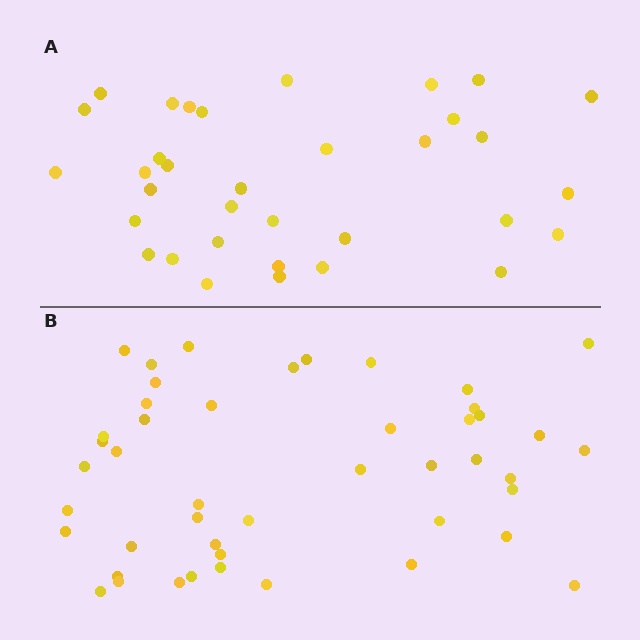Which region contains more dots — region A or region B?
Region B (the bottom region) has more dots.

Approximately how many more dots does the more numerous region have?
Region B has roughly 12 or so more dots than region A.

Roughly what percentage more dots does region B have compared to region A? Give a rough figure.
About 35% more.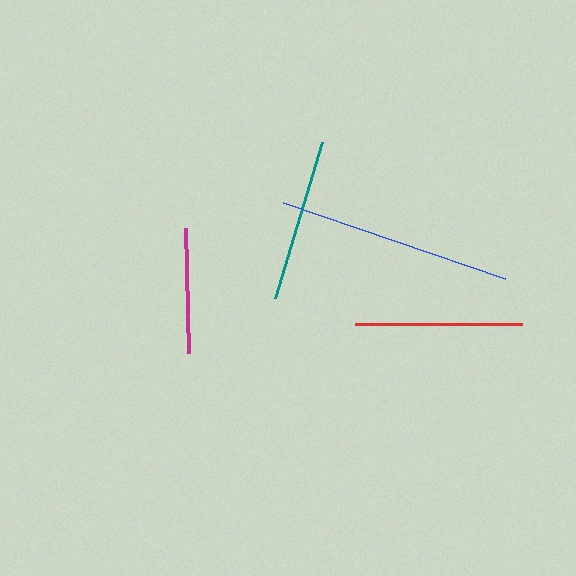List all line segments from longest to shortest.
From longest to shortest: blue, red, teal, magenta.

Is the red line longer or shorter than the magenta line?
The red line is longer than the magenta line.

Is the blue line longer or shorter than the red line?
The blue line is longer than the red line.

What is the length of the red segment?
The red segment is approximately 167 pixels long.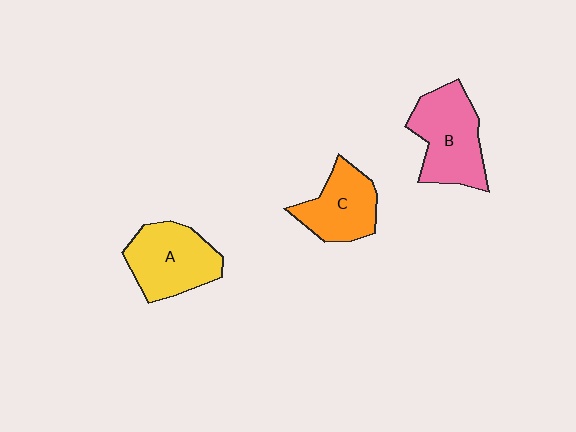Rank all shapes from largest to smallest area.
From largest to smallest: B (pink), A (yellow), C (orange).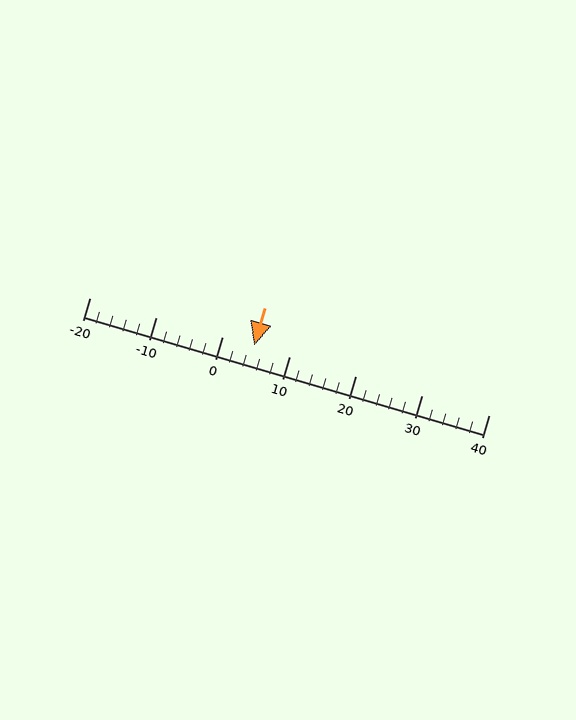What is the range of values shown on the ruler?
The ruler shows values from -20 to 40.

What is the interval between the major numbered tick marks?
The major tick marks are spaced 10 units apart.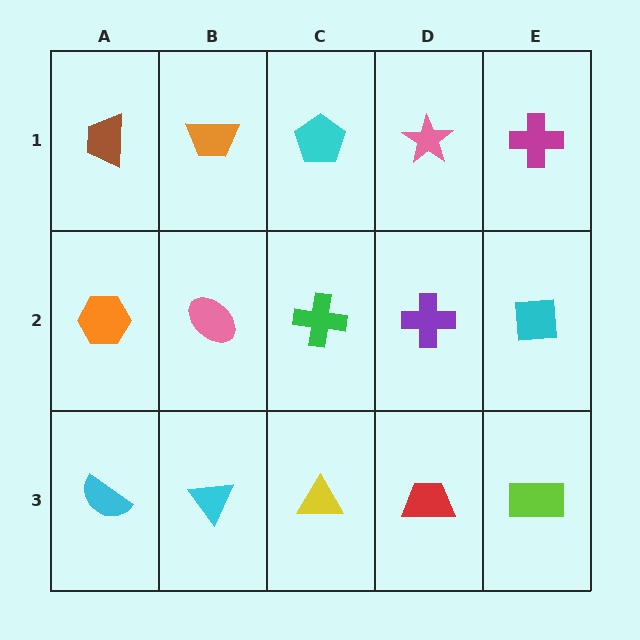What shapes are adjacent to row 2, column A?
A brown trapezoid (row 1, column A), a cyan semicircle (row 3, column A), a pink ellipse (row 2, column B).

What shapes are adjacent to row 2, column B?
An orange trapezoid (row 1, column B), a cyan triangle (row 3, column B), an orange hexagon (row 2, column A), a green cross (row 2, column C).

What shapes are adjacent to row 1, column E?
A cyan square (row 2, column E), a pink star (row 1, column D).